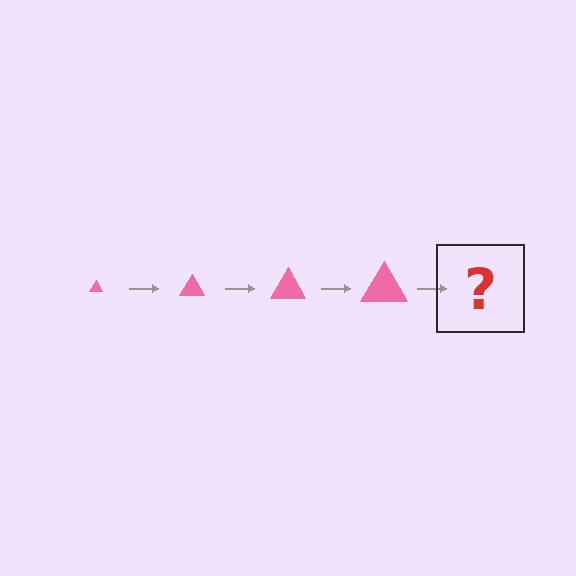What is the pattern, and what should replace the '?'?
The pattern is that the triangle gets progressively larger each step. The '?' should be a pink triangle, larger than the previous one.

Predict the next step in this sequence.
The next step is a pink triangle, larger than the previous one.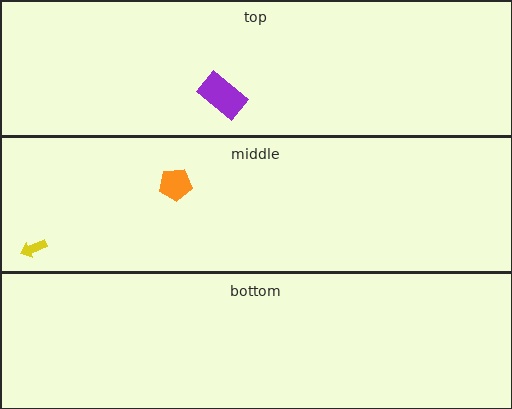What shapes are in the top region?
The purple rectangle.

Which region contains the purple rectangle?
The top region.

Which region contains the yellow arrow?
The middle region.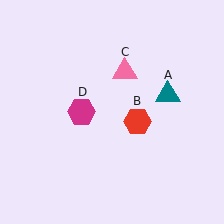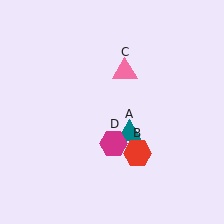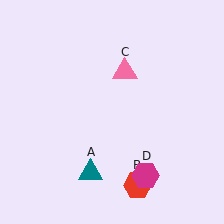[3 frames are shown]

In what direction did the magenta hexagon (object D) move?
The magenta hexagon (object D) moved down and to the right.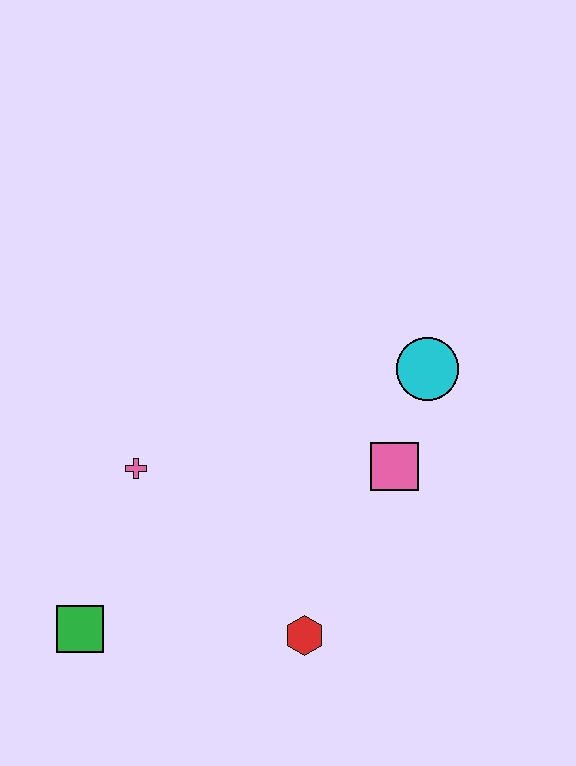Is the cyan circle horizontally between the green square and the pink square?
No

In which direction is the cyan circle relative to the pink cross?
The cyan circle is to the right of the pink cross.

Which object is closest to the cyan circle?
The pink square is closest to the cyan circle.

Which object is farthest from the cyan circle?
The green square is farthest from the cyan circle.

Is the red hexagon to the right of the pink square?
No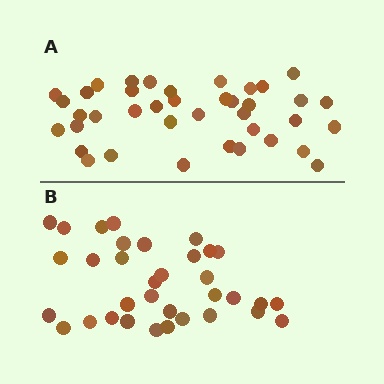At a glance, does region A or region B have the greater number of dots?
Region A (the top region) has more dots.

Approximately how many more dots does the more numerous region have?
Region A has about 5 more dots than region B.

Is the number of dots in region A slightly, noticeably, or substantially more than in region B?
Region A has only slightly more — the two regions are fairly close. The ratio is roughly 1.1 to 1.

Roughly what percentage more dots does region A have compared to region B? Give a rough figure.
About 15% more.